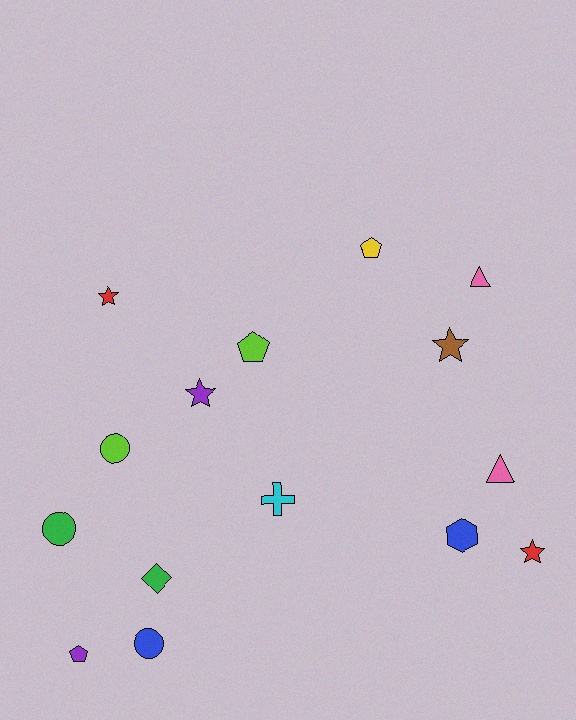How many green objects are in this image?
There are 2 green objects.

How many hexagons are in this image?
There is 1 hexagon.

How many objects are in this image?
There are 15 objects.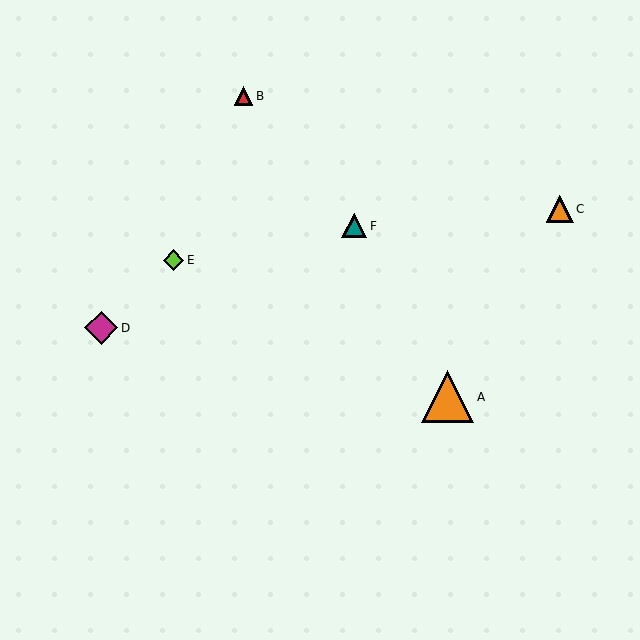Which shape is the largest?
The orange triangle (labeled A) is the largest.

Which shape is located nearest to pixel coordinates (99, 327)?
The magenta diamond (labeled D) at (101, 328) is nearest to that location.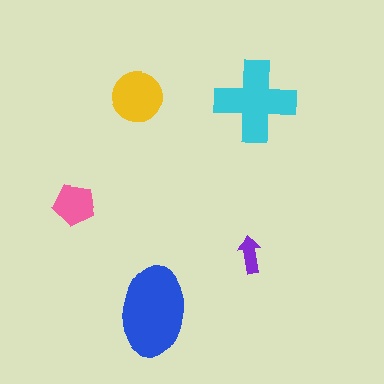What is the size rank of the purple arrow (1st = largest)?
5th.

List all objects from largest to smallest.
The blue ellipse, the cyan cross, the yellow circle, the pink pentagon, the purple arrow.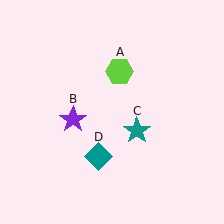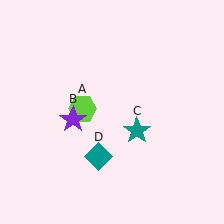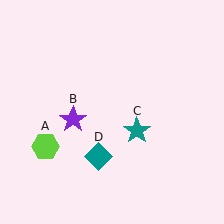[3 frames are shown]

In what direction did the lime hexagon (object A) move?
The lime hexagon (object A) moved down and to the left.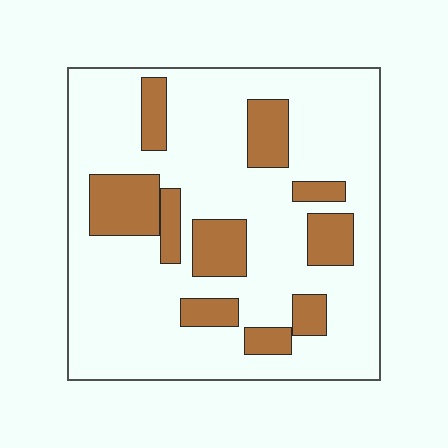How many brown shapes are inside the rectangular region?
10.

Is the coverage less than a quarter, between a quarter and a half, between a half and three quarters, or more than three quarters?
Less than a quarter.